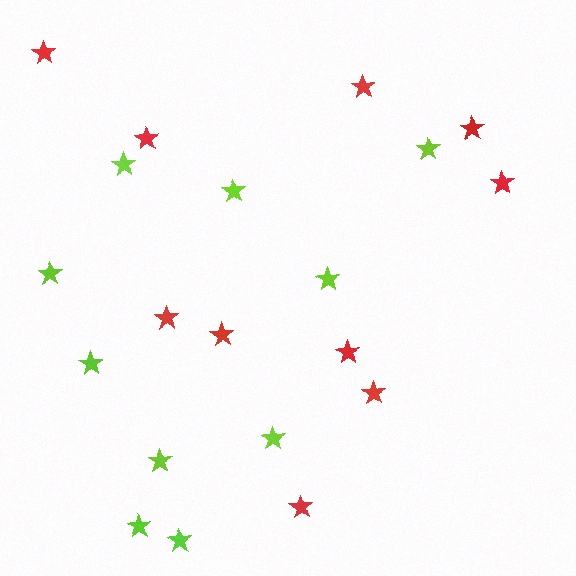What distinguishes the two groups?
There are 2 groups: one group of red stars (10) and one group of lime stars (10).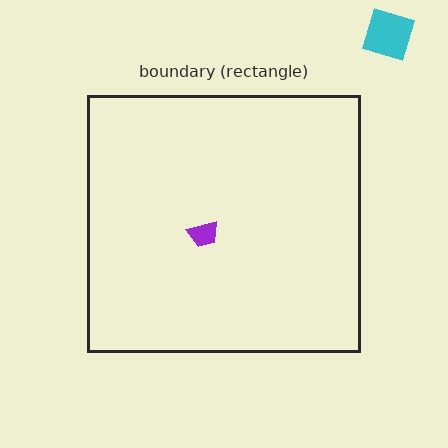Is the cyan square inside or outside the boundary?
Outside.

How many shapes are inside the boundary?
1 inside, 1 outside.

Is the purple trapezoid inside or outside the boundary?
Inside.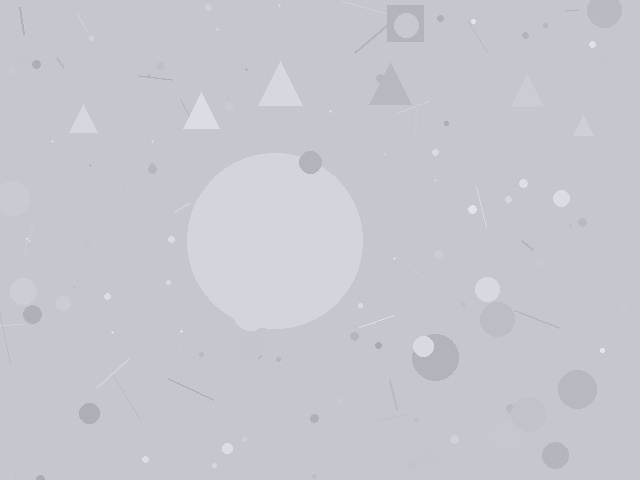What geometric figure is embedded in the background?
A circle is embedded in the background.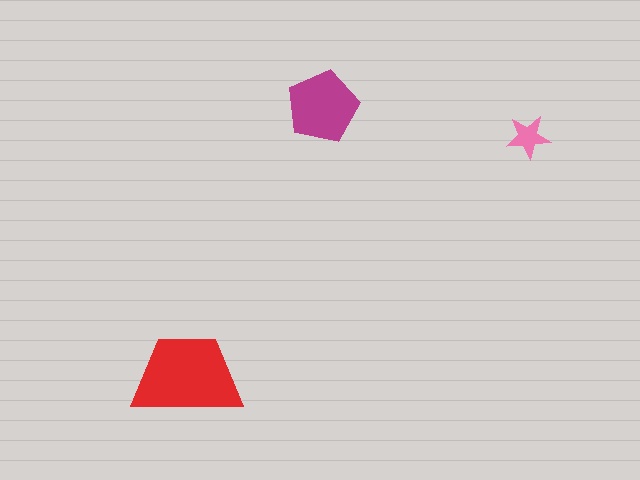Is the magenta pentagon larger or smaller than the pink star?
Larger.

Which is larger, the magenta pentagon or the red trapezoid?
The red trapezoid.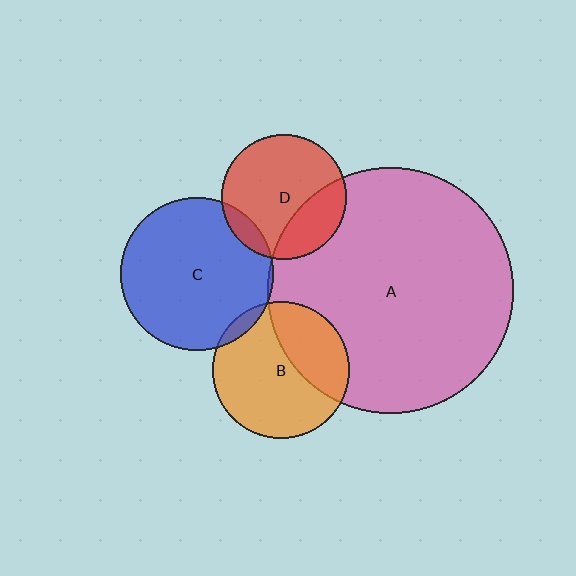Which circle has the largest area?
Circle A (pink).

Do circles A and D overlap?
Yes.